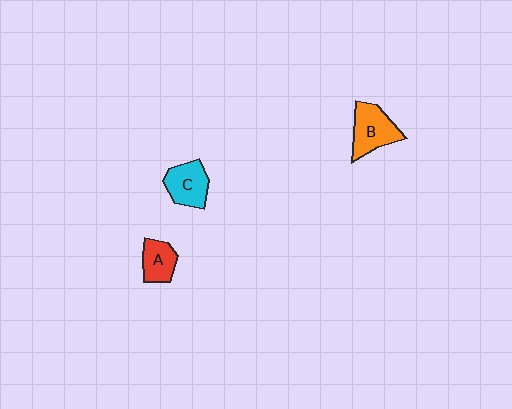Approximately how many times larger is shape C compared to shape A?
Approximately 1.2 times.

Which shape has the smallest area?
Shape A (red).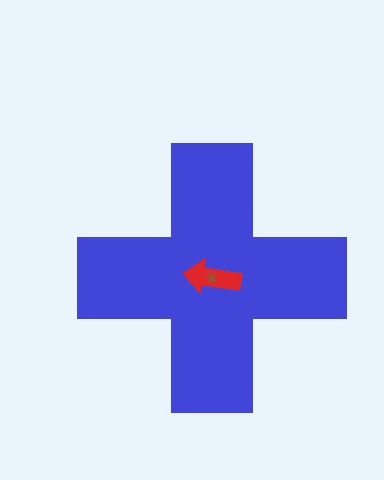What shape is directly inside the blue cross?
The red arrow.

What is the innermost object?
The brown star.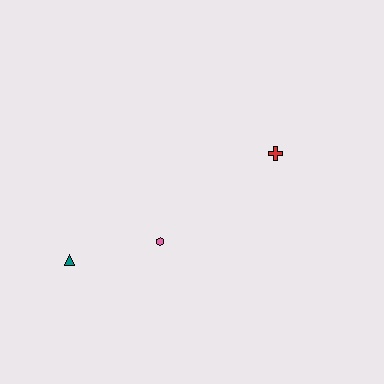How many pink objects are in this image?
There is 1 pink object.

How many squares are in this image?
There are no squares.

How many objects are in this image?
There are 3 objects.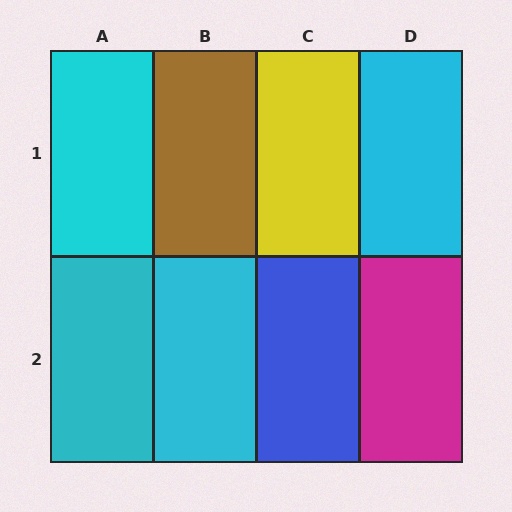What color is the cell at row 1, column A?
Cyan.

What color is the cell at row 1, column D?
Cyan.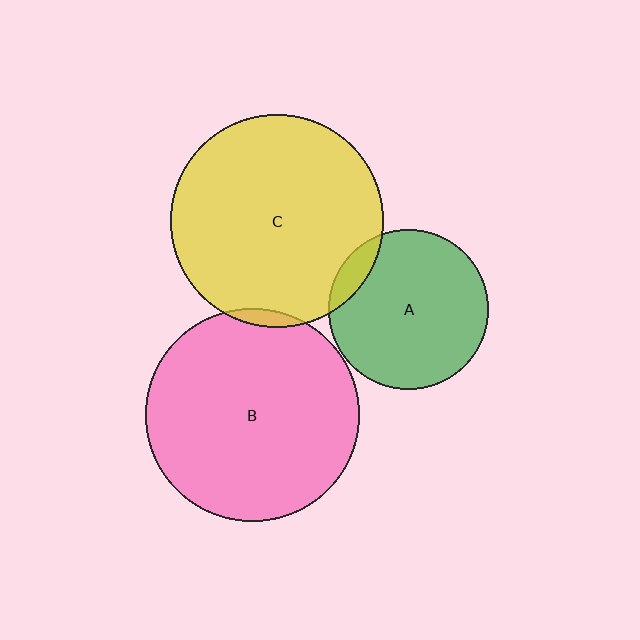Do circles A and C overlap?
Yes.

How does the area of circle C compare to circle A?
Approximately 1.8 times.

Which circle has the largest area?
Circle B (pink).